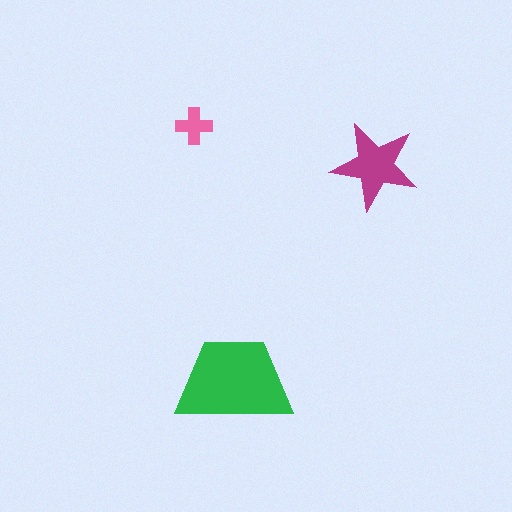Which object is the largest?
The green trapezoid.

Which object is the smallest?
The pink cross.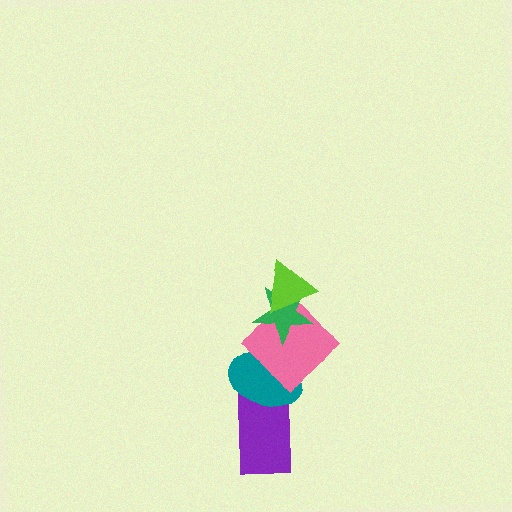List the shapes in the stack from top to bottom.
From top to bottom: the lime triangle, the green star, the pink diamond, the teal ellipse, the purple rectangle.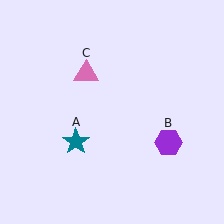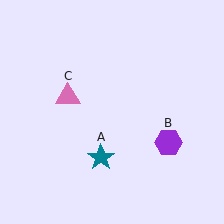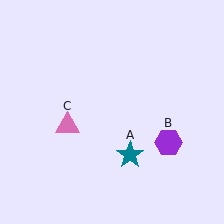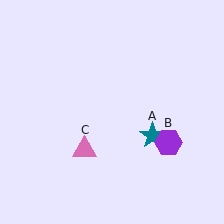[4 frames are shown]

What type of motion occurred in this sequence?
The teal star (object A), pink triangle (object C) rotated counterclockwise around the center of the scene.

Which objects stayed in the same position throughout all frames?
Purple hexagon (object B) remained stationary.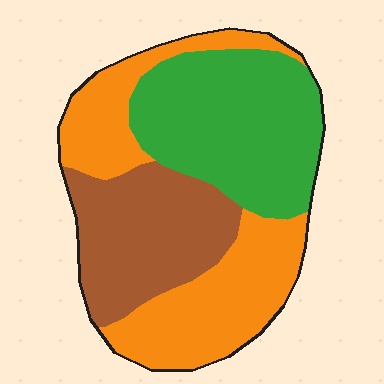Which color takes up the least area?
Brown, at roughly 25%.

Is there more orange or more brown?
Orange.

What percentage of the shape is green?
Green takes up about one third (1/3) of the shape.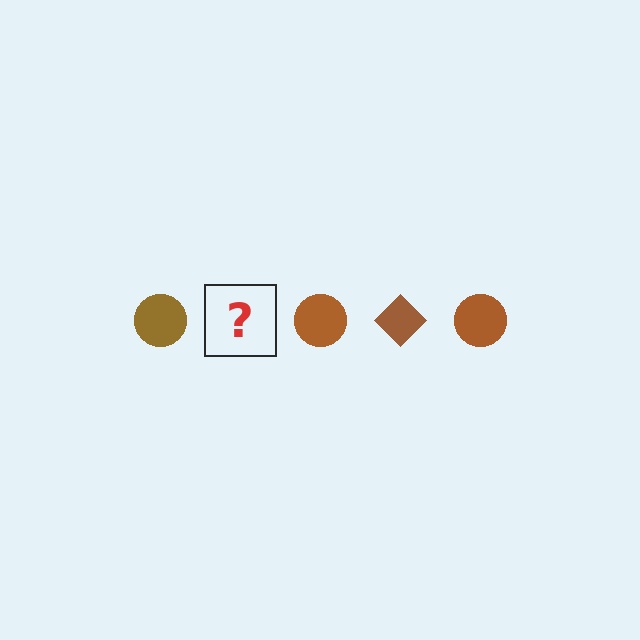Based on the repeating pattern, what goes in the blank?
The blank should be a brown diamond.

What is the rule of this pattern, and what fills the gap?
The rule is that the pattern cycles through circle, diamond shapes in brown. The gap should be filled with a brown diamond.